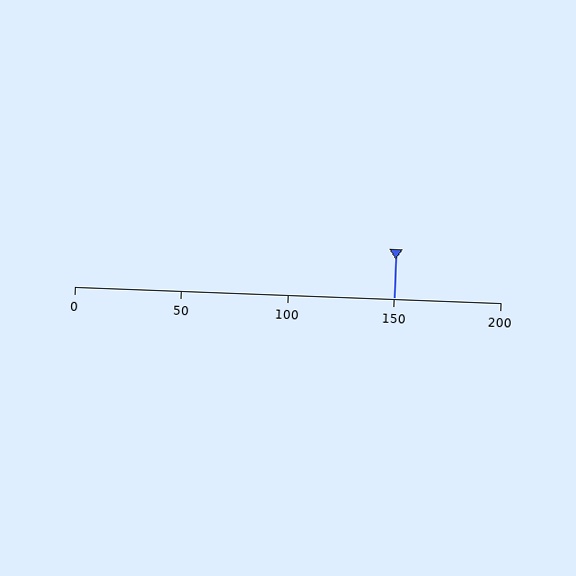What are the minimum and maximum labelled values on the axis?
The axis runs from 0 to 200.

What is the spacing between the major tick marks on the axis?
The major ticks are spaced 50 apart.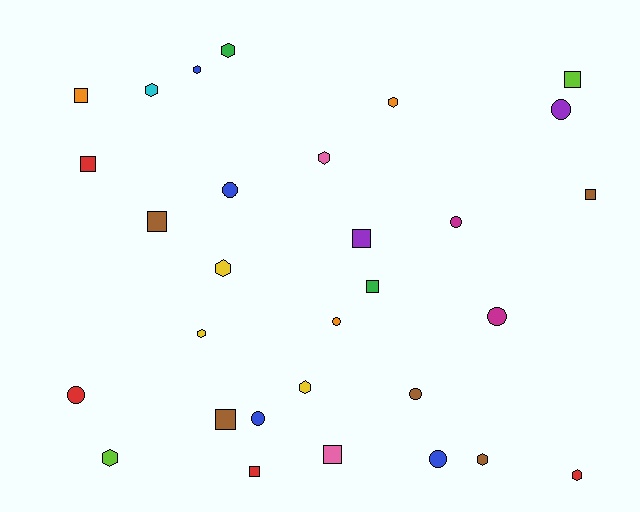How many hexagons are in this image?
There are 11 hexagons.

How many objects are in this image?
There are 30 objects.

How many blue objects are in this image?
There are 4 blue objects.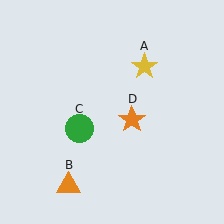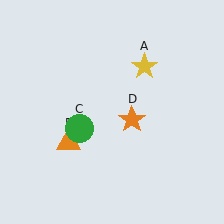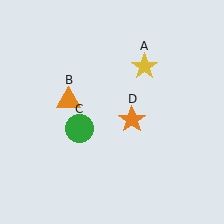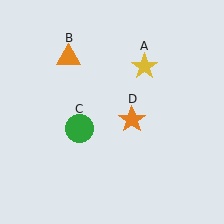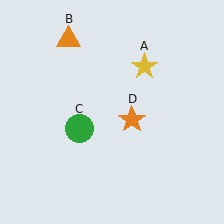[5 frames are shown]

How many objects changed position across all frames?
1 object changed position: orange triangle (object B).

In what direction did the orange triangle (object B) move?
The orange triangle (object B) moved up.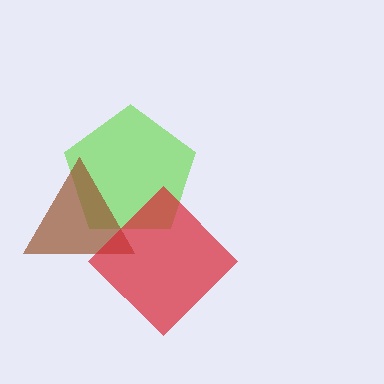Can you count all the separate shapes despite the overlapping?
Yes, there are 3 separate shapes.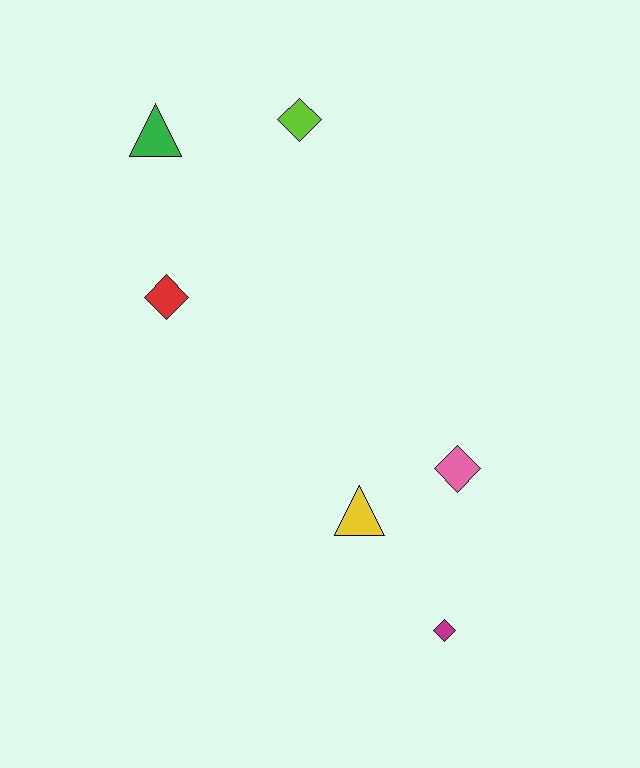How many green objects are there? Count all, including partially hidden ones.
There is 1 green object.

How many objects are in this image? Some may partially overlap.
There are 6 objects.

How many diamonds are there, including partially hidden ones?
There are 4 diamonds.